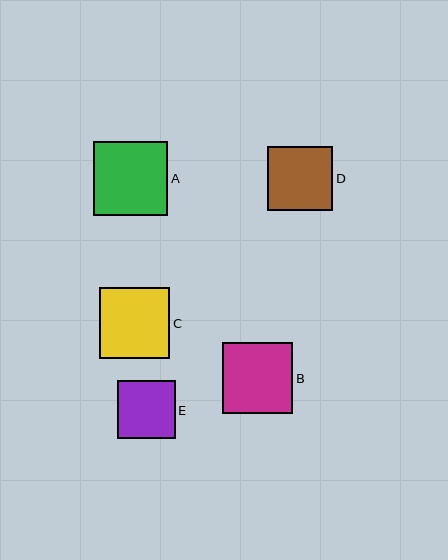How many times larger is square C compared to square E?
Square C is approximately 1.2 times the size of square E.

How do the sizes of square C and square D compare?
Square C and square D are approximately the same size.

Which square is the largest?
Square A is the largest with a size of approximately 74 pixels.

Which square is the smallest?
Square E is the smallest with a size of approximately 58 pixels.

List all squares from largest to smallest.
From largest to smallest: A, B, C, D, E.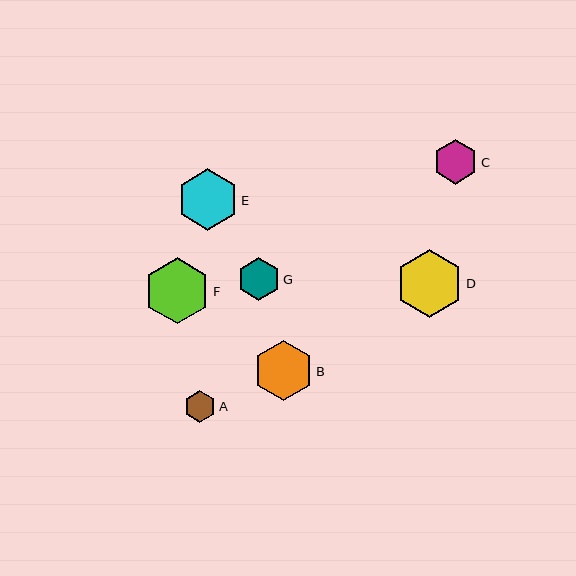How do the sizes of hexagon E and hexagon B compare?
Hexagon E and hexagon B are approximately the same size.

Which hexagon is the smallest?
Hexagon A is the smallest with a size of approximately 32 pixels.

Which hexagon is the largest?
Hexagon D is the largest with a size of approximately 67 pixels.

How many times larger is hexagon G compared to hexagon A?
Hexagon G is approximately 1.3 times the size of hexagon A.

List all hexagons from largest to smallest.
From largest to smallest: D, F, E, B, C, G, A.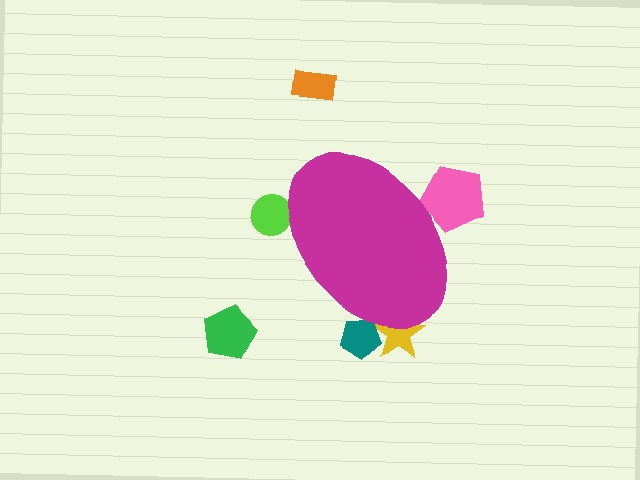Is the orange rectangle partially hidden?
No, the orange rectangle is fully visible.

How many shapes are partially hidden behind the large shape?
4 shapes are partially hidden.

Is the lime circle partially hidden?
Yes, the lime circle is partially hidden behind the magenta ellipse.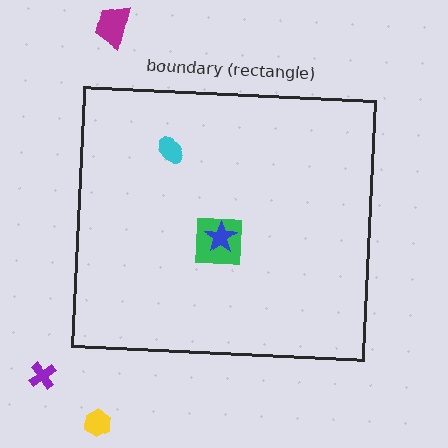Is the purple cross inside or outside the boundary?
Outside.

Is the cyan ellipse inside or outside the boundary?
Inside.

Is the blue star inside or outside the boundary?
Inside.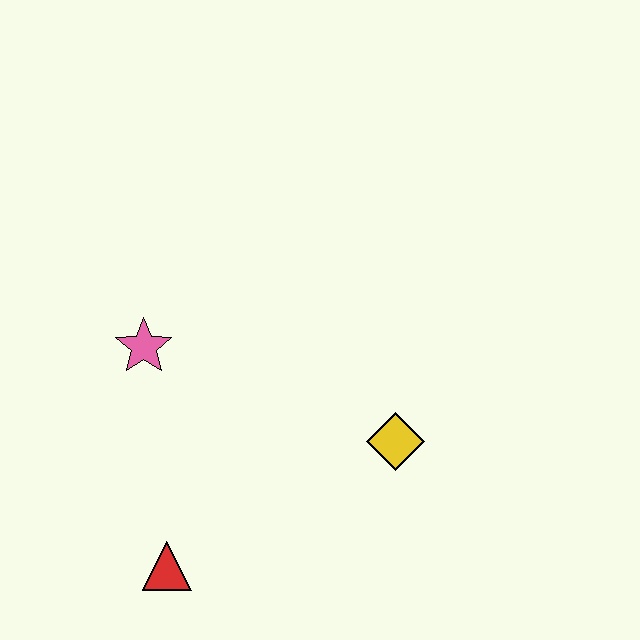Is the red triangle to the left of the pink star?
No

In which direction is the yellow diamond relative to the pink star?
The yellow diamond is to the right of the pink star.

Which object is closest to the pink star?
The red triangle is closest to the pink star.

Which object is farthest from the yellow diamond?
The pink star is farthest from the yellow diamond.